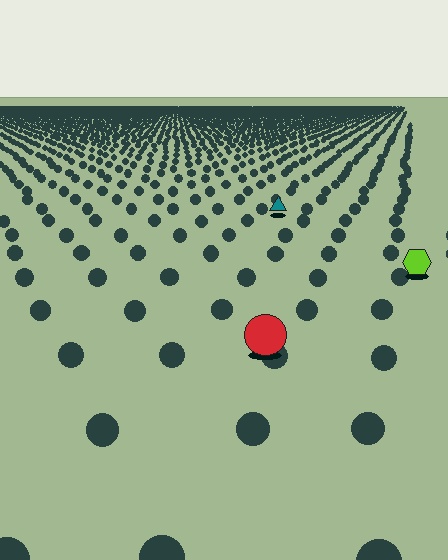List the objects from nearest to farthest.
From nearest to farthest: the red circle, the lime hexagon, the teal triangle.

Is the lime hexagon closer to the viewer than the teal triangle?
Yes. The lime hexagon is closer — you can tell from the texture gradient: the ground texture is coarser near it.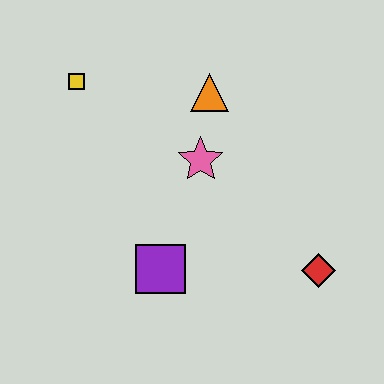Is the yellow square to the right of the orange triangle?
No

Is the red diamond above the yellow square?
No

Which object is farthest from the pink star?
The red diamond is farthest from the pink star.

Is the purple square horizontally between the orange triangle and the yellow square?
Yes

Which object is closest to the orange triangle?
The pink star is closest to the orange triangle.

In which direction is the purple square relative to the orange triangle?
The purple square is below the orange triangle.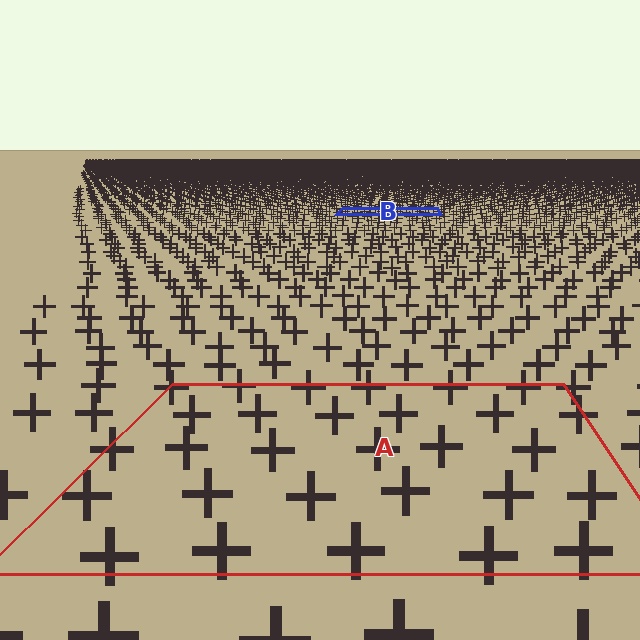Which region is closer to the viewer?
Region A is closer. The texture elements there are larger and more spread out.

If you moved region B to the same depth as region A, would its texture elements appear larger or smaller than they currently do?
They would appear larger. At a closer depth, the same texture elements are projected at a bigger on-screen size.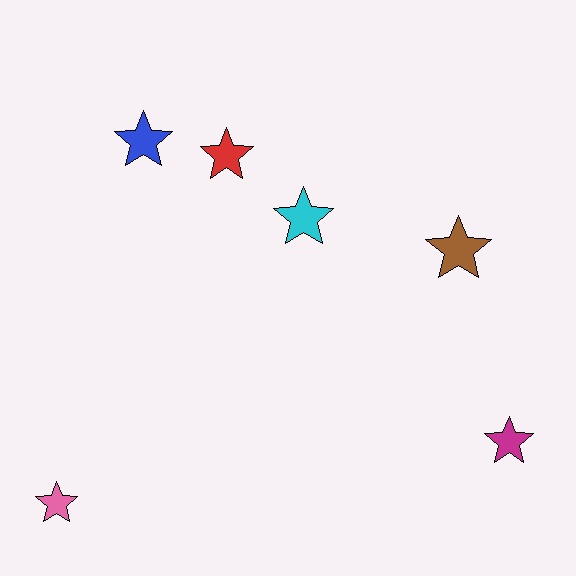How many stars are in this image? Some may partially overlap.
There are 6 stars.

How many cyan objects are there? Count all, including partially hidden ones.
There is 1 cyan object.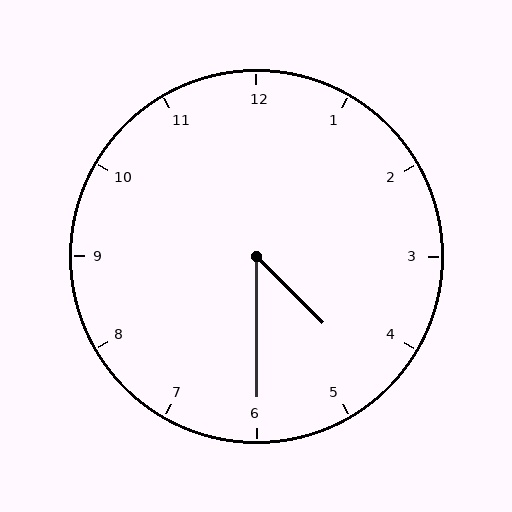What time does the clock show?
4:30.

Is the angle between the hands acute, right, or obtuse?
It is acute.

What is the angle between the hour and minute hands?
Approximately 45 degrees.